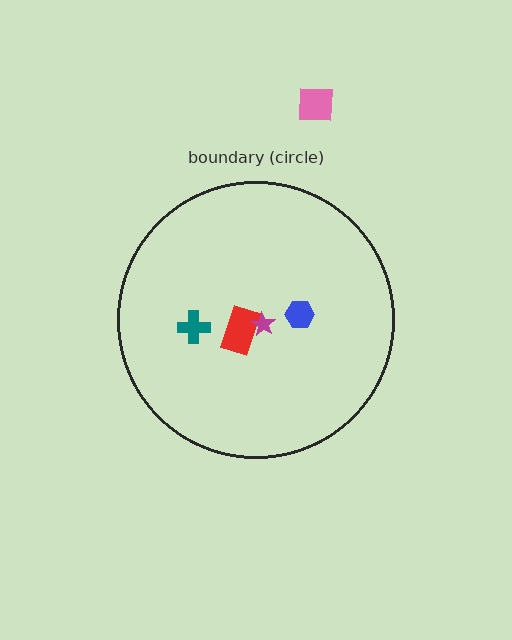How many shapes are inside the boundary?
4 inside, 1 outside.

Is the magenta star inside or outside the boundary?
Inside.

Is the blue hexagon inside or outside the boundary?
Inside.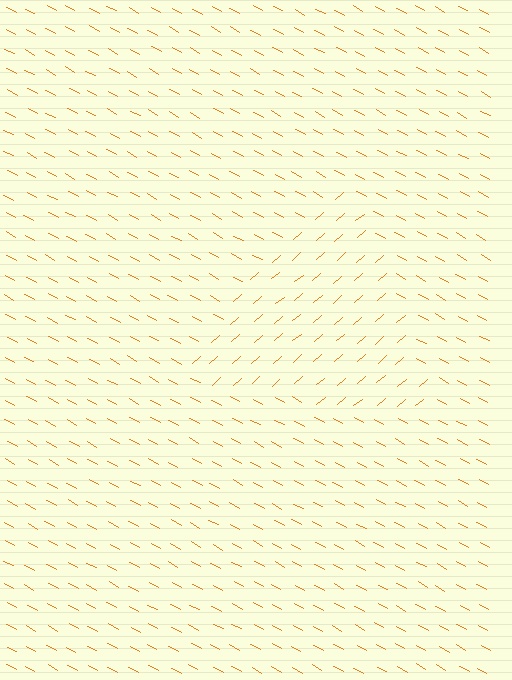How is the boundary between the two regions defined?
The boundary is defined purely by a change in line orientation (approximately 70 degrees difference). All lines are the same color and thickness.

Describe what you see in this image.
The image is filled with small orange line segments. A triangle region in the image has lines oriented differently from the surrounding lines, creating a visible texture boundary.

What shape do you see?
I see a triangle.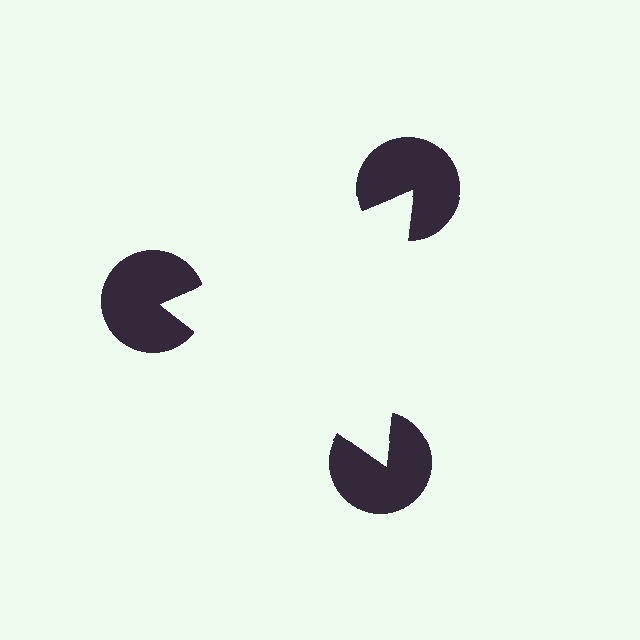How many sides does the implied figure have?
3 sides.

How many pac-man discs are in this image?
There are 3 — one at each vertex of the illusory triangle.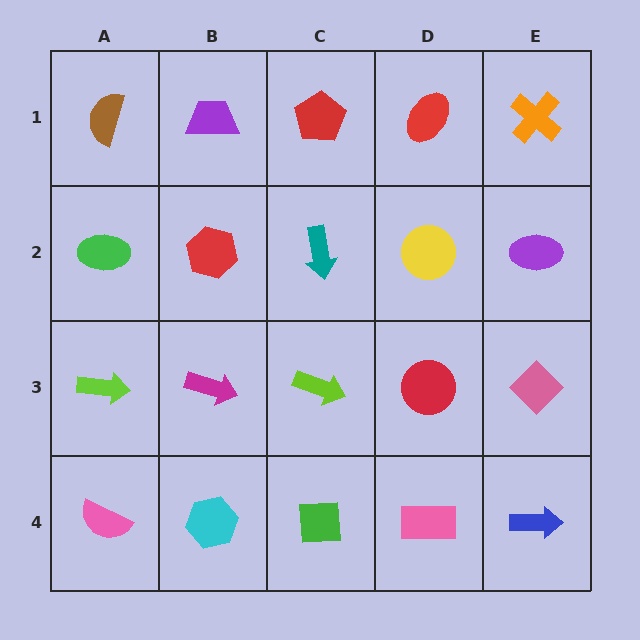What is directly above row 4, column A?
A lime arrow.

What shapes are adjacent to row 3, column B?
A red hexagon (row 2, column B), a cyan hexagon (row 4, column B), a lime arrow (row 3, column A), a lime arrow (row 3, column C).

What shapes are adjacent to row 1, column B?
A red hexagon (row 2, column B), a brown semicircle (row 1, column A), a red pentagon (row 1, column C).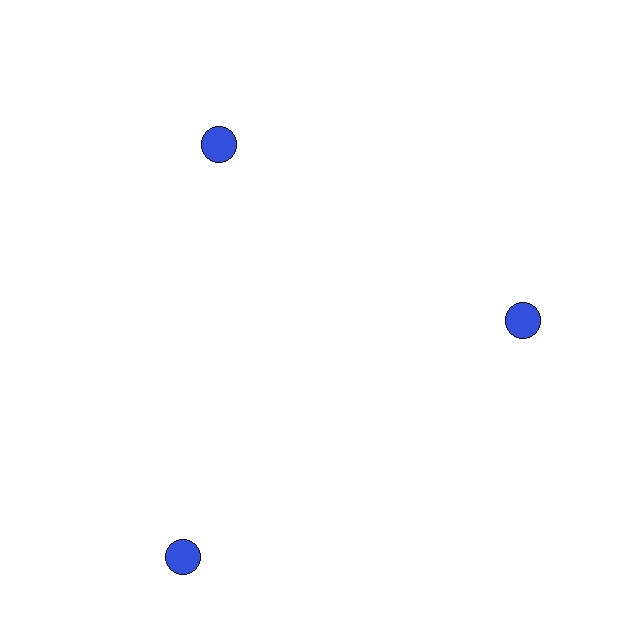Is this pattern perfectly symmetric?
No. The 3 blue circles are arranged in a ring, but one element near the 7 o'clock position is pushed outward from the center, breaking the 3-fold rotational symmetry.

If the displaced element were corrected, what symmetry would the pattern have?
It would have 3-fold rotational symmetry — the pattern would map onto itself every 120 degrees.